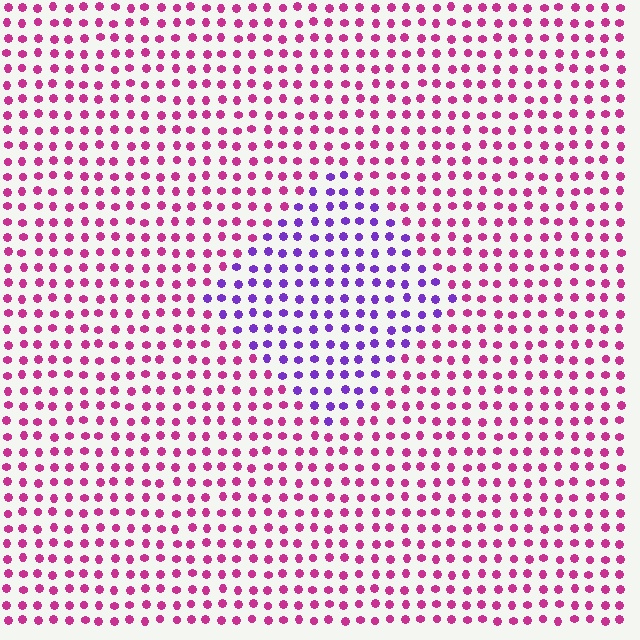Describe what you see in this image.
The image is filled with small magenta elements in a uniform arrangement. A diamond-shaped region is visible where the elements are tinted to a slightly different hue, forming a subtle color boundary.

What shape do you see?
I see a diamond.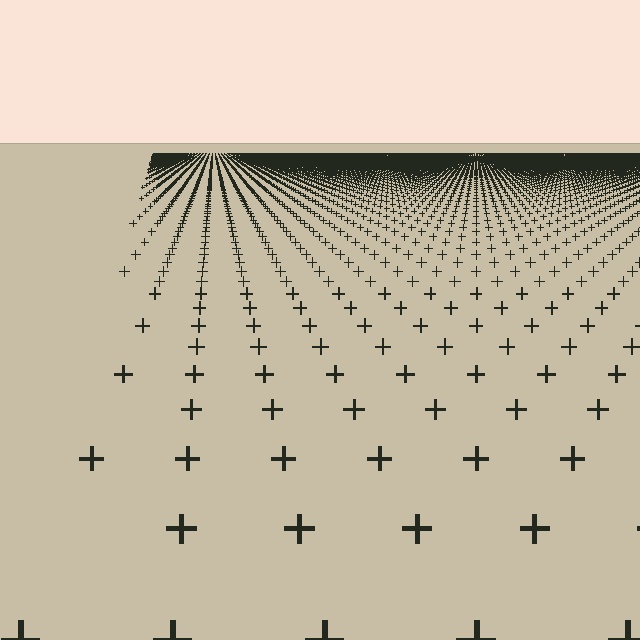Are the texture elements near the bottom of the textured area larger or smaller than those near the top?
Larger. Near the bottom, elements are closer to the viewer and appear at a bigger on-screen size.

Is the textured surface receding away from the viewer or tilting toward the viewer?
The surface is receding away from the viewer. Texture elements get smaller and denser toward the top.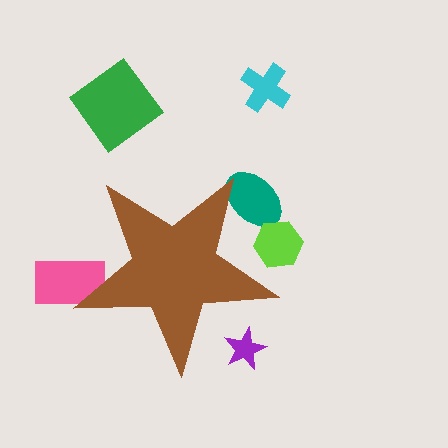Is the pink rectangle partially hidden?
Yes, the pink rectangle is partially hidden behind the brown star.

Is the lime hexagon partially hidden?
Yes, the lime hexagon is partially hidden behind the brown star.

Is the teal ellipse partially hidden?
Yes, the teal ellipse is partially hidden behind the brown star.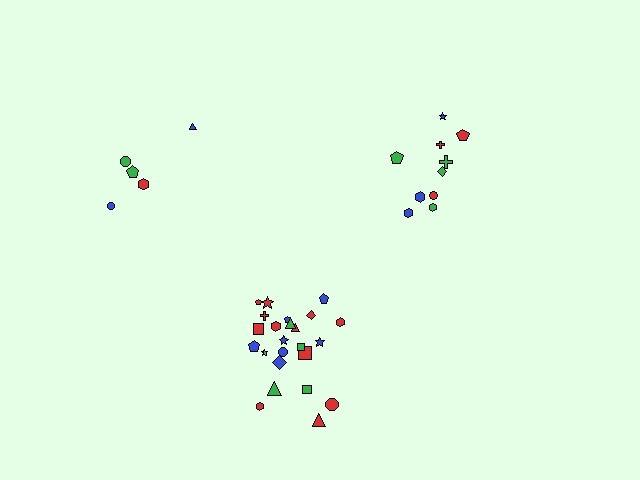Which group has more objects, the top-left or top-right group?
The top-right group.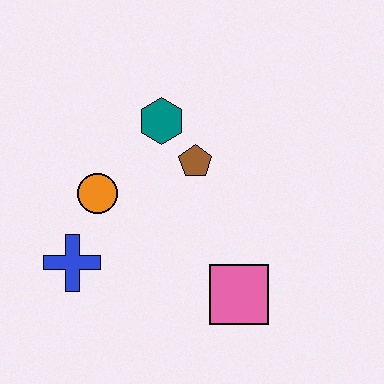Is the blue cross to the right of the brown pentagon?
No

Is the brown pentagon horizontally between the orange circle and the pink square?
Yes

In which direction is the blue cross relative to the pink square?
The blue cross is to the left of the pink square.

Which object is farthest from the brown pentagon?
The blue cross is farthest from the brown pentagon.